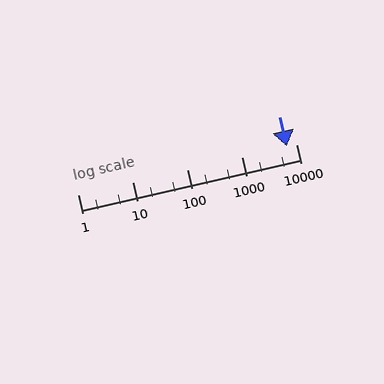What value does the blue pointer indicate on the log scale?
The pointer indicates approximately 6800.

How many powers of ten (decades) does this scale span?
The scale spans 4 decades, from 1 to 10000.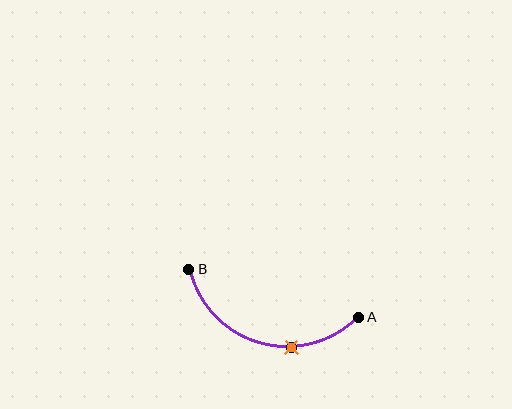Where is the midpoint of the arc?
The arc midpoint is the point on the curve farthest from the straight line joining A and B. It sits below that line.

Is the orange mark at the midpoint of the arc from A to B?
No. The orange mark lies on the arc but is closer to endpoint A. The arc midpoint would be at the point on the curve equidistant along the arc from both A and B.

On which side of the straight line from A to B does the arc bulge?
The arc bulges below the straight line connecting A and B.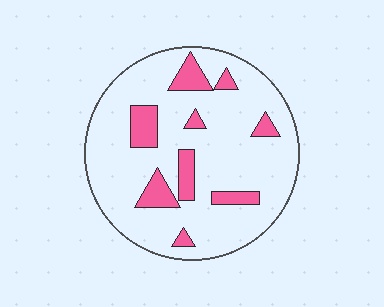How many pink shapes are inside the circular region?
9.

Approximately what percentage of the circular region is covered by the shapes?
Approximately 15%.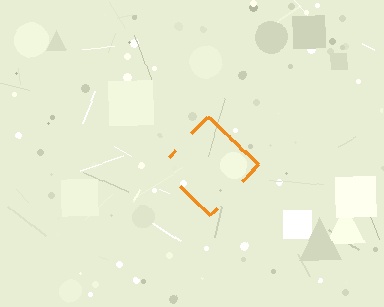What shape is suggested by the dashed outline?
The dashed outline suggests a diamond.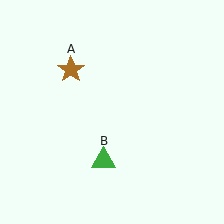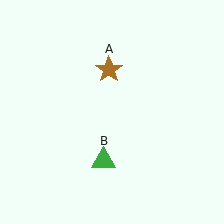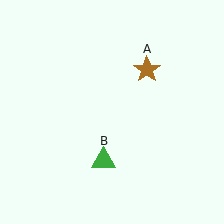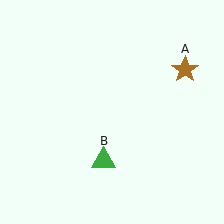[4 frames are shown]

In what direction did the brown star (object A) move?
The brown star (object A) moved right.